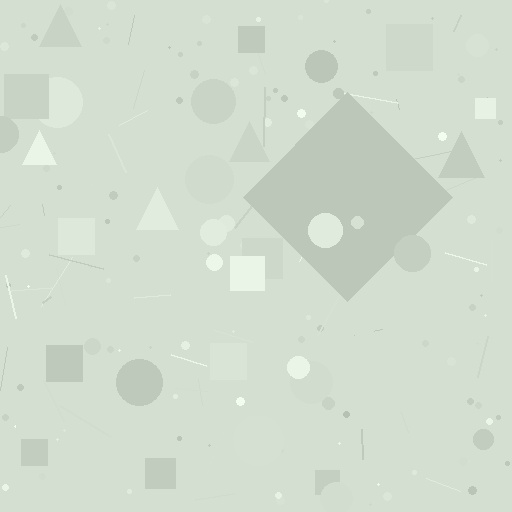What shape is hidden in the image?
A diamond is hidden in the image.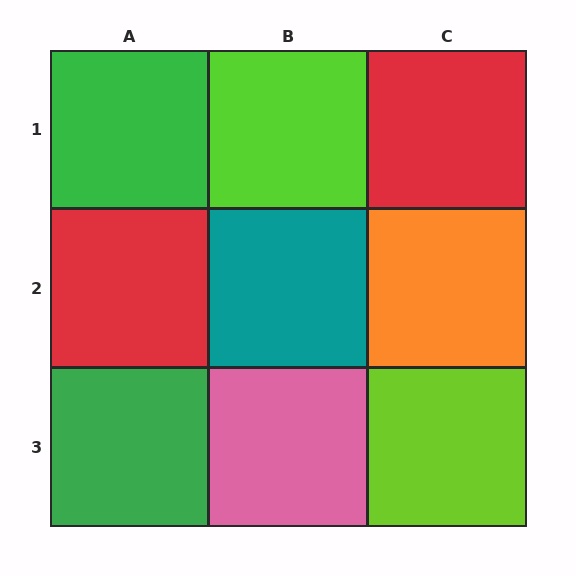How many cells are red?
2 cells are red.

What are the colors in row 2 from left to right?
Red, teal, orange.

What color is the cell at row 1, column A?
Green.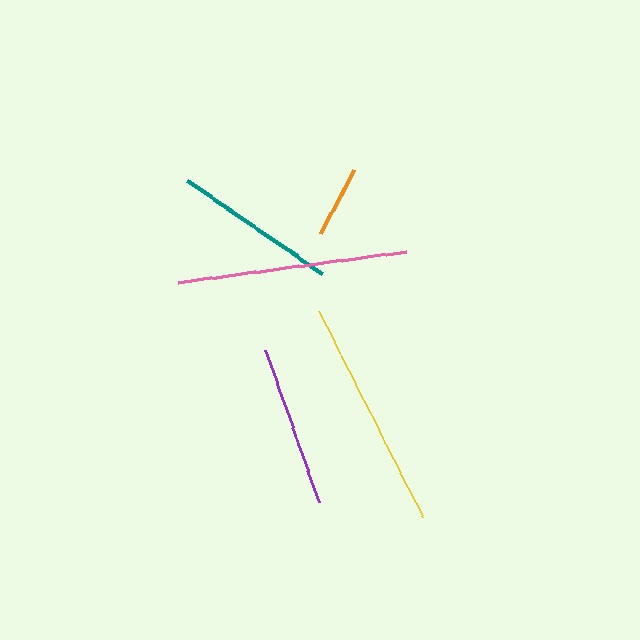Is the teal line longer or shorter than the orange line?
The teal line is longer than the orange line.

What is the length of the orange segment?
The orange segment is approximately 72 pixels long.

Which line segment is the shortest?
The orange line is the shortest at approximately 72 pixels.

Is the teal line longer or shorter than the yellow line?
The yellow line is longer than the teal line.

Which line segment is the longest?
The yellow line is the longest at approximately 231 pixels.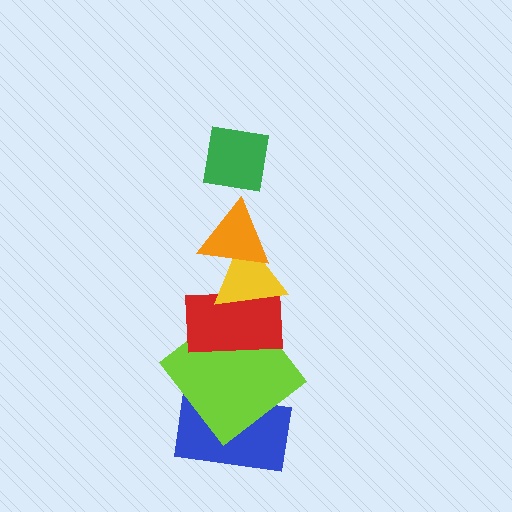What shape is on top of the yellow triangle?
The orange triangle is on top of the yellow triangle.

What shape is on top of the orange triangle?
The green square is on top of the orange triangle.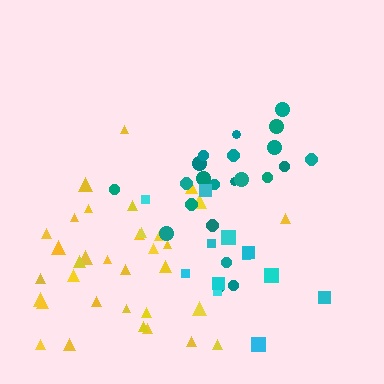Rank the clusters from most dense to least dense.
yellow, teal, cyan.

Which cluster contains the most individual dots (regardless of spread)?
Yellow (34).